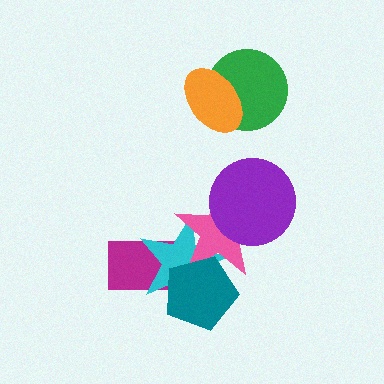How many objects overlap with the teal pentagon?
3 objects overlap with the teal pentagon.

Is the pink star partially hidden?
Yes, it is partially covered by another shape.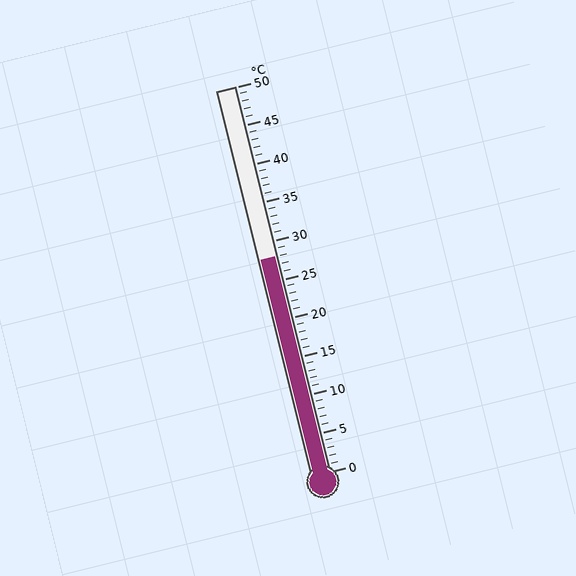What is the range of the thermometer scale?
The thermometer scale ranges from 0°C to 50°C.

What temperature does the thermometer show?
The thermometer shows approximately 28°C.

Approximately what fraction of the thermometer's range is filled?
The thermometer is filled to approximately 55% of its range.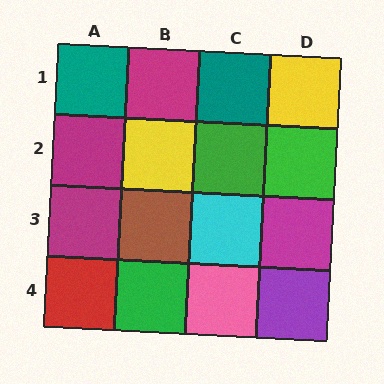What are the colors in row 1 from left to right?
Teal, magenta, teal, yellow.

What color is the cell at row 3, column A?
Magenta.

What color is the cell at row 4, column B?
Green.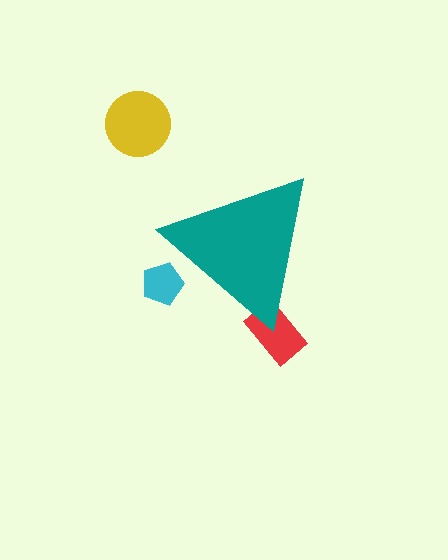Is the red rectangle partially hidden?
Yes, the red rectangle is partially hidden behind the teal triangle.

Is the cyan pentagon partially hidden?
Yes, the cyan pentagon is partially hidden behind the teal triangle.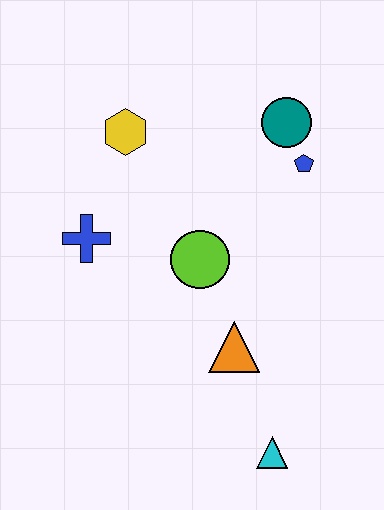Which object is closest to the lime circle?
The orange triangle is closest to the lime circle.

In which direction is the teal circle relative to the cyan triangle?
The teal circle is above the cyan triangle.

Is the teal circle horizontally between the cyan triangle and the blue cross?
No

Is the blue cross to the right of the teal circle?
No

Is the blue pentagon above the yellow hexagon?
No